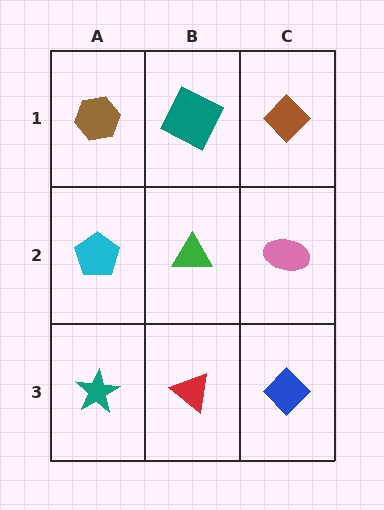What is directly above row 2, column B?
A teal square.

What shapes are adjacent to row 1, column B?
A green triangle (row 2, column B), a brown hexagon (row 1, column A), a brown diamond (row 1, column C).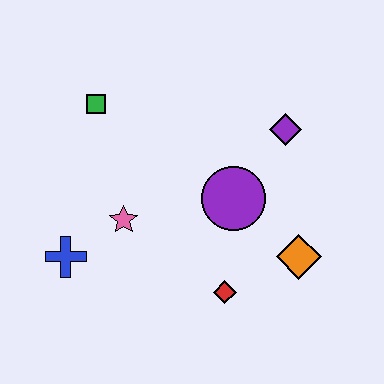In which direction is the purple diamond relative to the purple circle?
The purple diamond is above the purple circle.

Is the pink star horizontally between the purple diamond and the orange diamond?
No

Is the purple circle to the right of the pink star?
Yes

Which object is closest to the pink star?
The blue cross is closest to the pink star.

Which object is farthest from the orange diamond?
The green square is farthest from the orange diamond.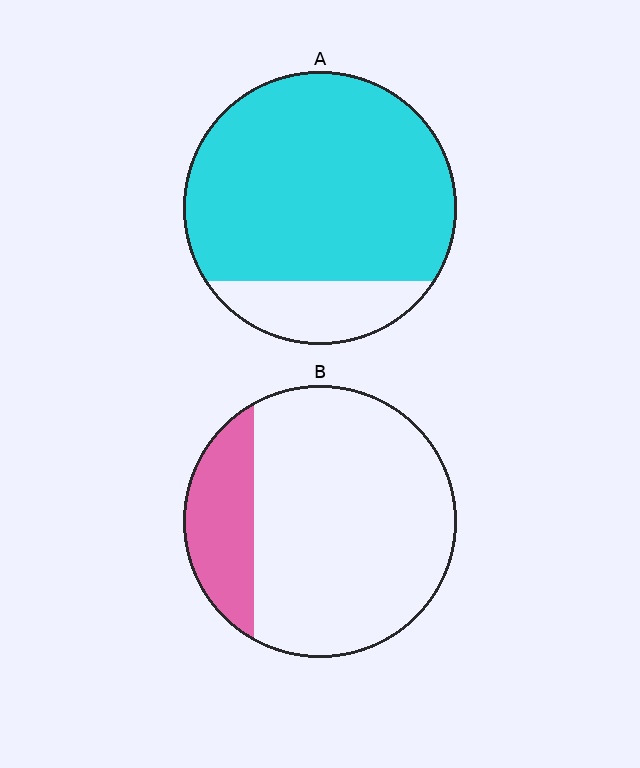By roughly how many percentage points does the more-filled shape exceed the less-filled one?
By roughly 60 percentage points (A over B).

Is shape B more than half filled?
No.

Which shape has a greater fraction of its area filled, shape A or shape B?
Shape A.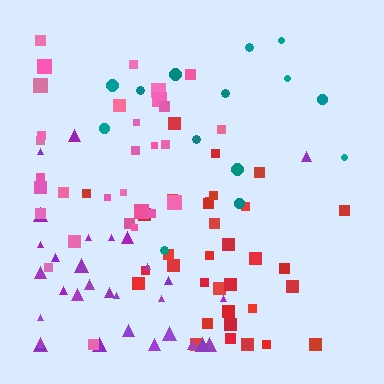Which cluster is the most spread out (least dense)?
Teal.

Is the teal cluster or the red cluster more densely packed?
Red.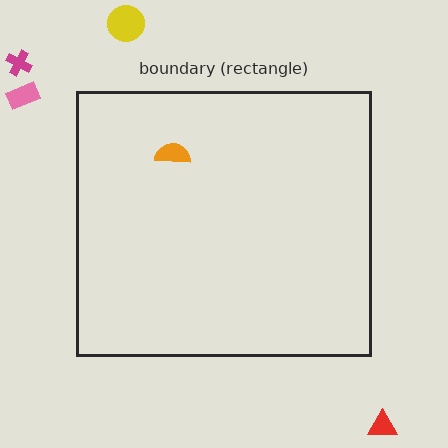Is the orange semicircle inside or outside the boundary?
Inside.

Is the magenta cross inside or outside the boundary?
Outside.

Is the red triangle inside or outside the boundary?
Outside.